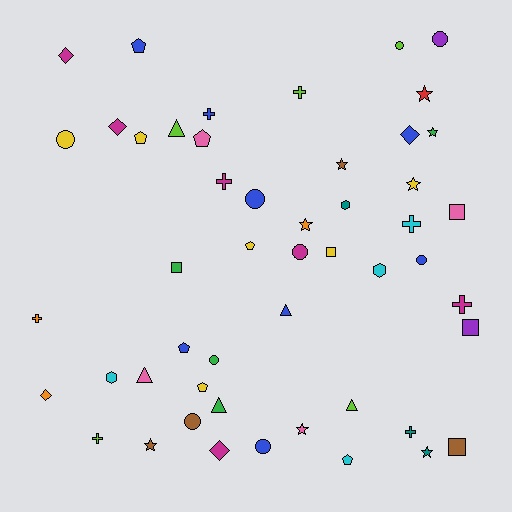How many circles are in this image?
There are 9 circles.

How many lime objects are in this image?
There are 5 lime objects.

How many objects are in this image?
There are 50 objects.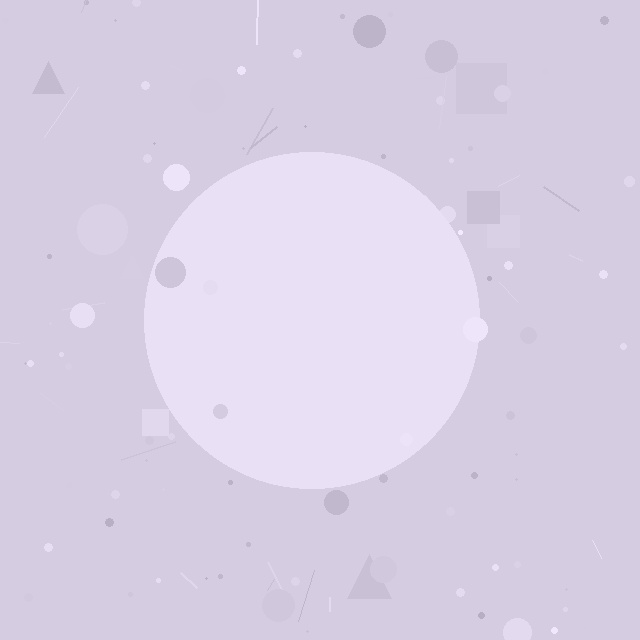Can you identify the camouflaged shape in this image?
The camouflaged shape is a circle.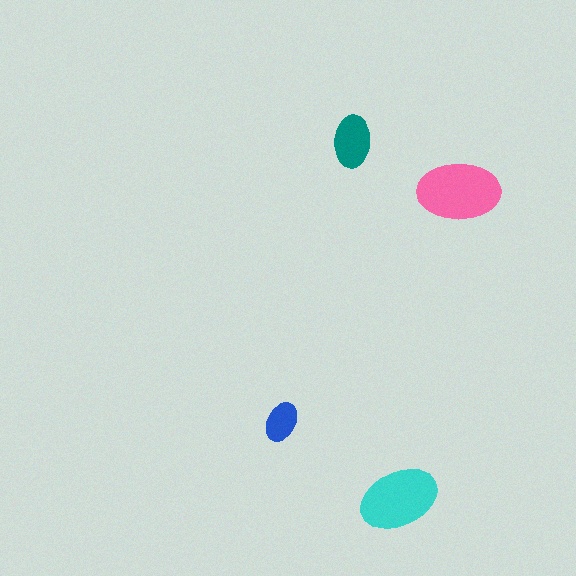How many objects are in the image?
There are 4 objects in the image.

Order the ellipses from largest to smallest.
the pink one, the cyan one, the teal one, the blue one.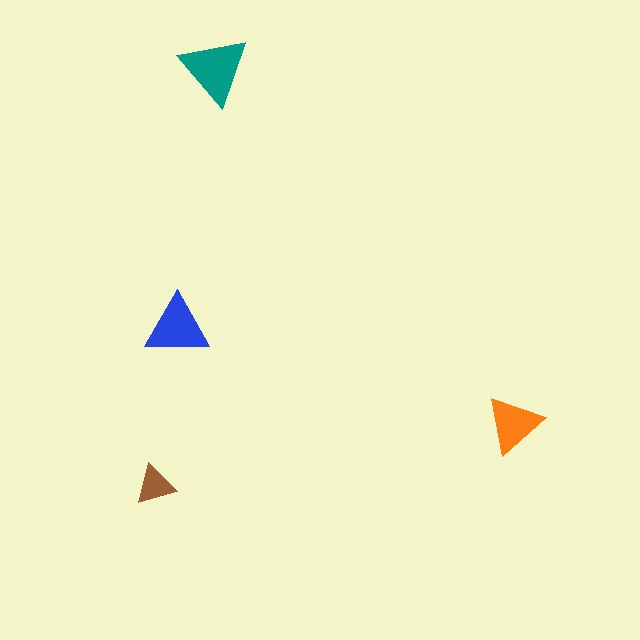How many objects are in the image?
There are 4 objects in the image.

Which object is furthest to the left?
The brown triangle is leftmost.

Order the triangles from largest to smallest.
the teal one, the blue one, the orange one, the brown one.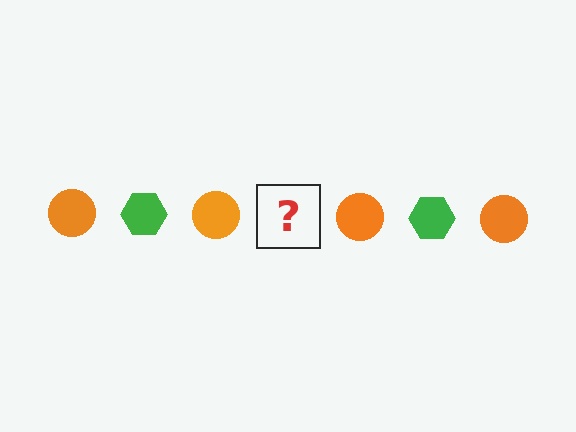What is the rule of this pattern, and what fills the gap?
The rule is that the pattern alternates between orange circle and green hexagon. The gap should be filled with a green hexagon.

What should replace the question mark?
The question mark should be replaced with a green hexagon.